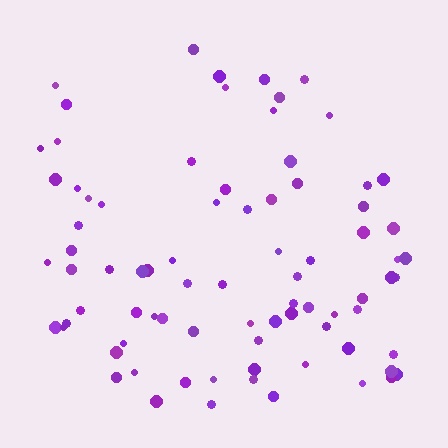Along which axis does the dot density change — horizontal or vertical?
Vertical.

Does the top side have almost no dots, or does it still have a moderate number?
Still a moderate number, just noticeably fewer than the bottom.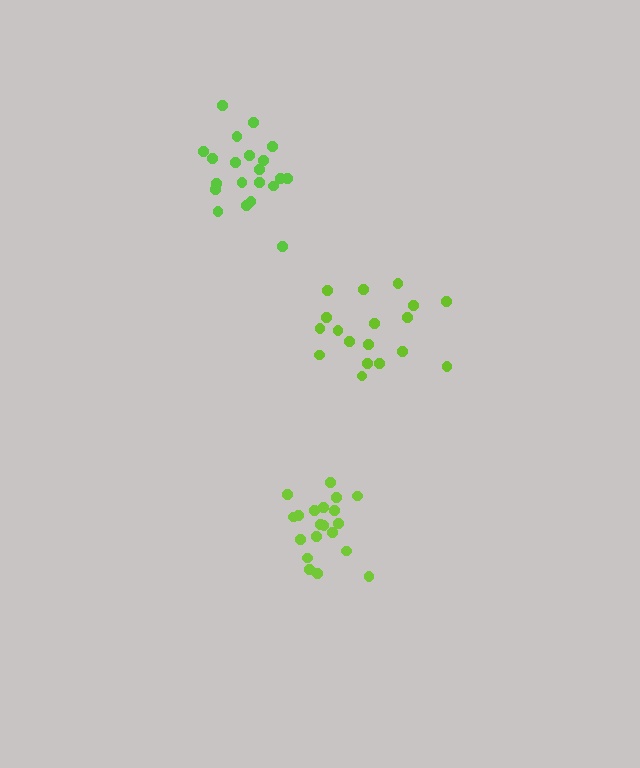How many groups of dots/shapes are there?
There are 3 groups.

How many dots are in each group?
Group 1: 20 dots, Group 2: 18 dots, Group 3: 21 dots (59 total).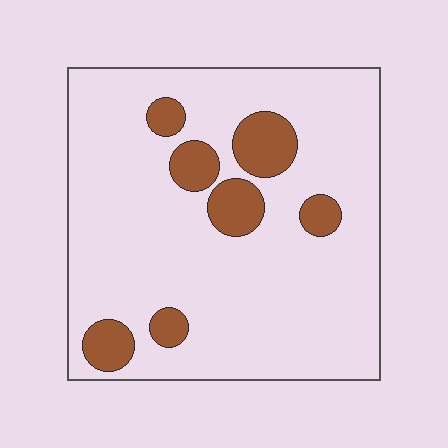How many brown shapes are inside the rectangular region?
7.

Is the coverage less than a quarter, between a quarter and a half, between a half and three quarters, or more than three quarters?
Less than a quarter.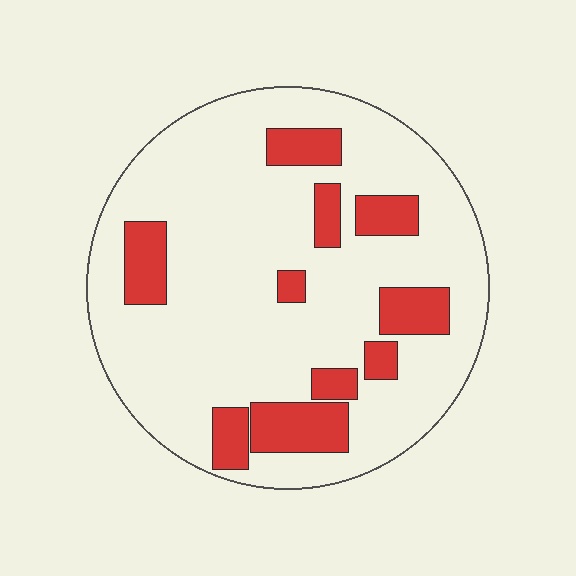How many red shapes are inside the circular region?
10.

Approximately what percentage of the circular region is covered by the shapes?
Approximately 20%.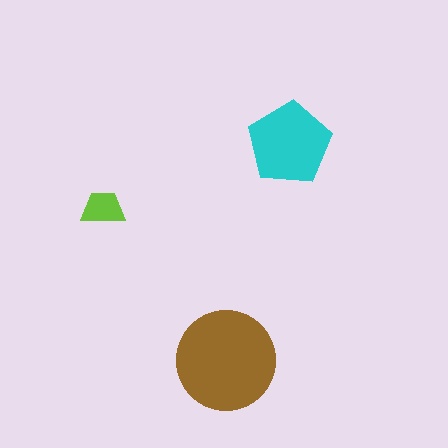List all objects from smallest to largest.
The lime trapezoid, the cyan pentagon, the brown circle.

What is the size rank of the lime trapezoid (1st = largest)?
3rd.